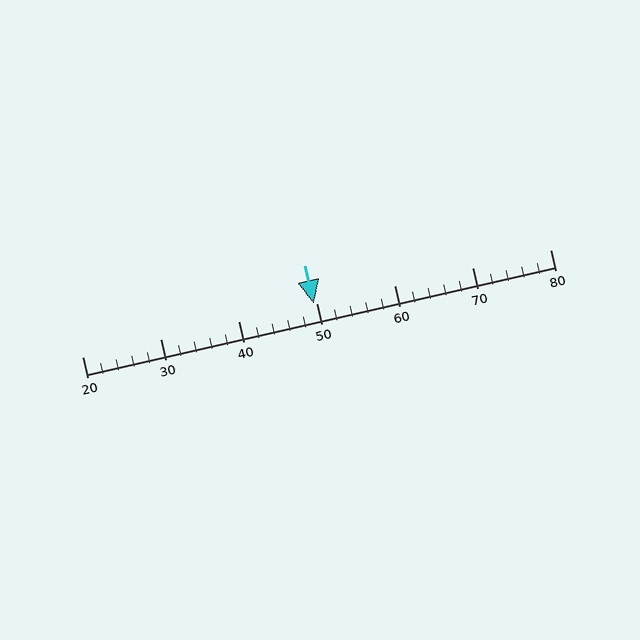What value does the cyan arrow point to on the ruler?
The cyan arrow points to approximately 50.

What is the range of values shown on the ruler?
The ruler shows values from 20 to 80.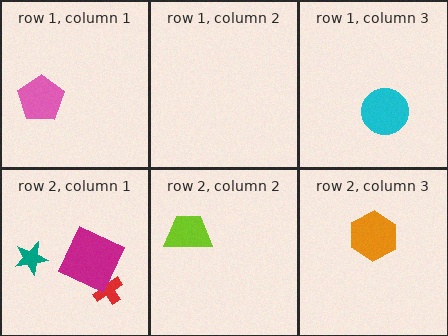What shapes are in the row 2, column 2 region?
The lime trapezoid.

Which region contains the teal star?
The row 2, column 1 region.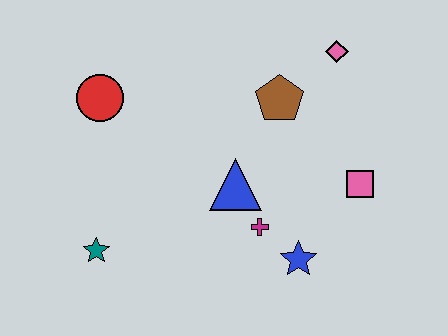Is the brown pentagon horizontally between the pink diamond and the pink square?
No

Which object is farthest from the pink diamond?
The teal star is farthest from the pink diamond.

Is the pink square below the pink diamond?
Yes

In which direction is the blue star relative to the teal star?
The blue star is to the right of the teal star.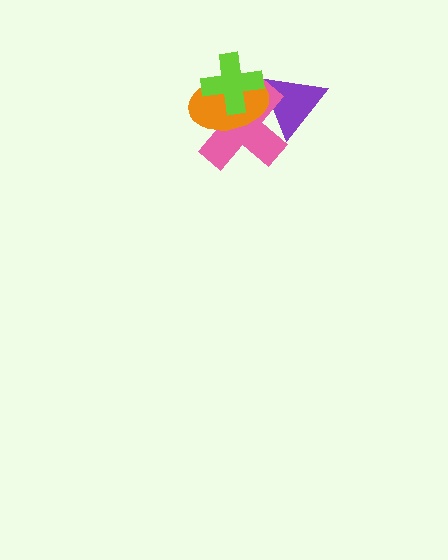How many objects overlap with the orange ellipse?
3 objects overlap with the orange ellipse.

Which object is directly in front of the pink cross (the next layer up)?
The orange ellipse is directly in front of the pink cross.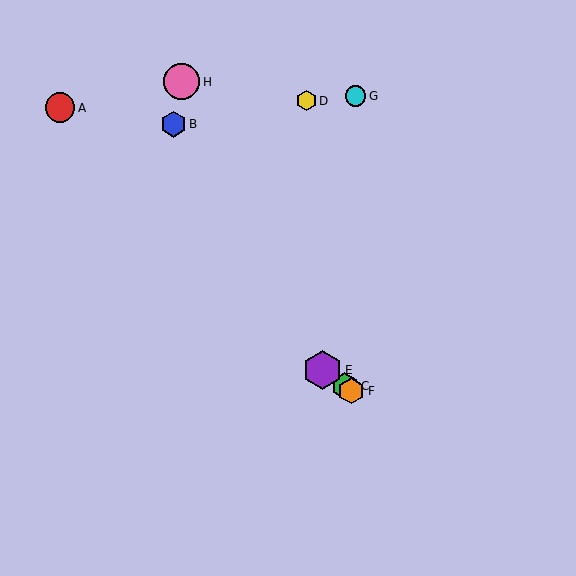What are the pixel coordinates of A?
Object A is at (60, 108).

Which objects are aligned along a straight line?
Objects C, E, F are aligned along a straight line.